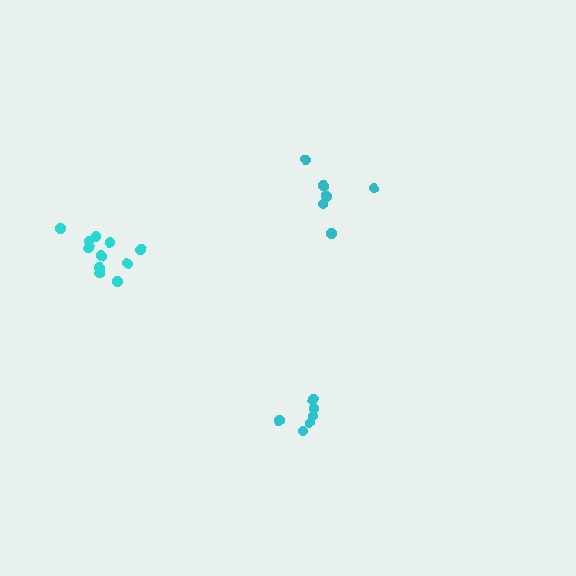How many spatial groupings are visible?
There are 3 spatial groupings.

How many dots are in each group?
Group 1: 6 dots, Group 2: 11 dots, Group 3: 7 dots (24 total).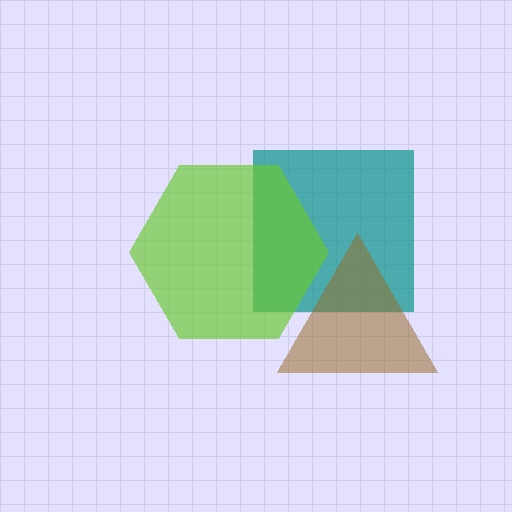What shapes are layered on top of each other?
The layered shapes are: a teal square, a lime hexagon, a brown triangle.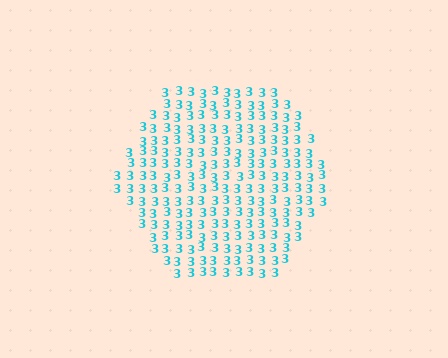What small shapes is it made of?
It is made of small digit 3's.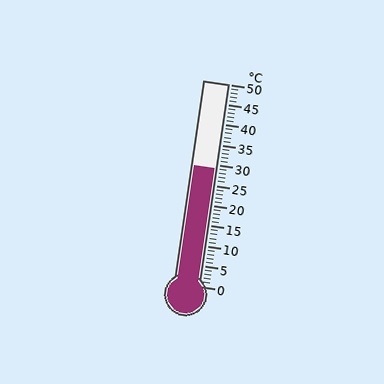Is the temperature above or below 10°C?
The temperature is above 10°C.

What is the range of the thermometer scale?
The thermometer scale ranges from 0°C to 50°C.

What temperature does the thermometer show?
The thermometer shows approximately 29°C.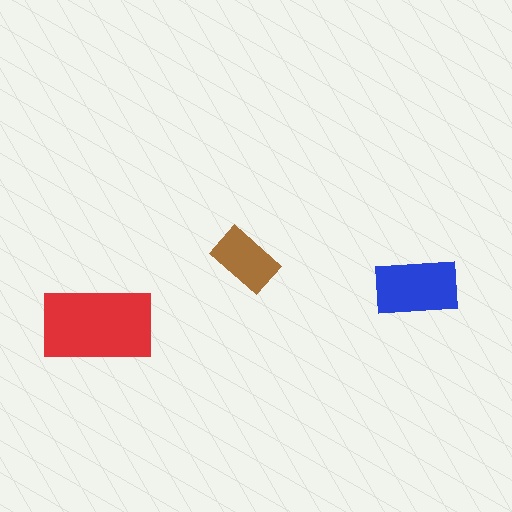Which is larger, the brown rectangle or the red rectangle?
The red one.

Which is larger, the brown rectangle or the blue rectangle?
The blue one.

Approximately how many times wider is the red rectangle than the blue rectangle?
About 1.5 times wider.